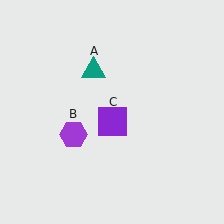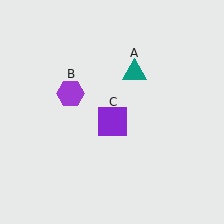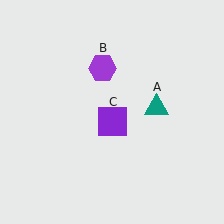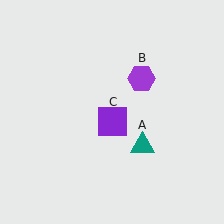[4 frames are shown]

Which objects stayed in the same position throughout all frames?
Purple square (object C) remained stationary.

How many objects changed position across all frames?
2 objects changed position: teal triangle (object A), purple hexagon (object B).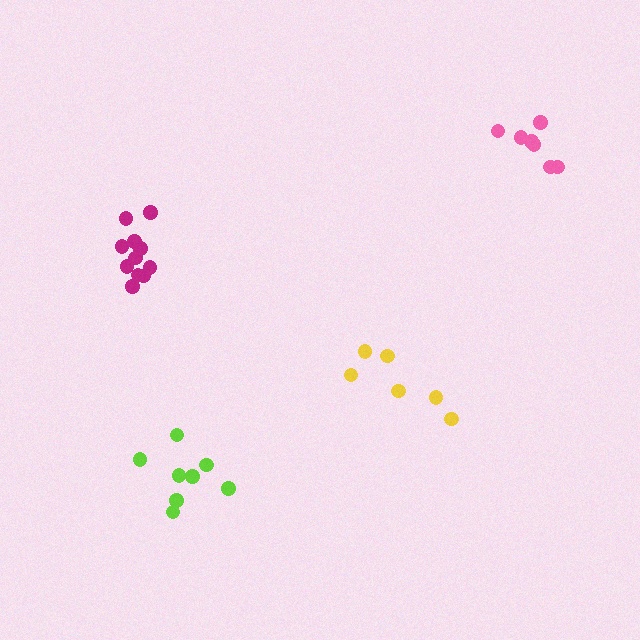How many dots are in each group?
Group 1: 11 dots, Group 2: 6 dots, Group 3: 8 dots, Group 4: 7 dots (32 total).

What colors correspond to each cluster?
The clusters are colored: magenta, yellow, lime, pink.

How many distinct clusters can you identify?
There are 4 distinct clusters.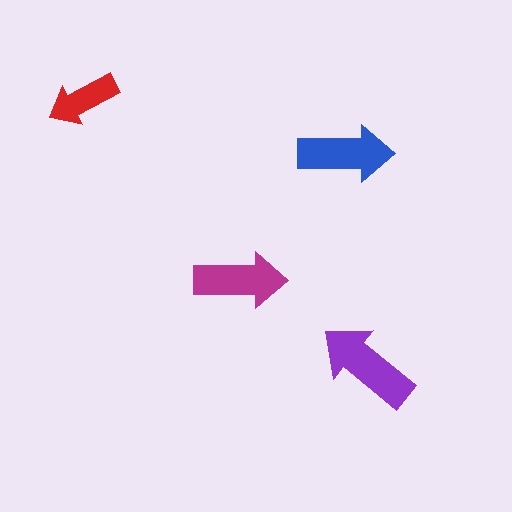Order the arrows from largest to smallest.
the purple one, the blue one, the magenta one, the red one.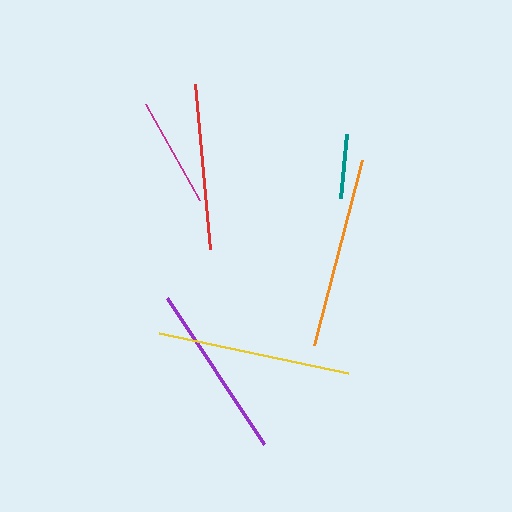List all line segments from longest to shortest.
From longest to shortest: yellow, orange, purple, red, magenta, teal.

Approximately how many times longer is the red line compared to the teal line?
The red line is approximately 2.6 times the length of the teal line.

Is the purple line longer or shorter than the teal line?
The purple line is longer than the teal line.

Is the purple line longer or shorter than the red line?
The purple line is longer than the red line.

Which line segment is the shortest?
The teal line is the shortest at approximately 64 pixels.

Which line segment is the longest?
The yellow line is the longest at approximately 193 pixels.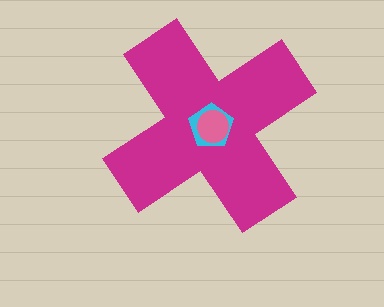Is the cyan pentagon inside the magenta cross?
Yes.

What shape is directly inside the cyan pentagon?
The pink circle.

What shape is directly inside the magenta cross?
The cyan pentagon.